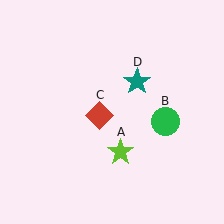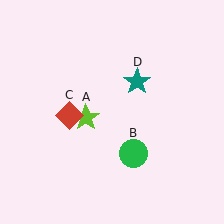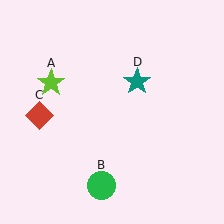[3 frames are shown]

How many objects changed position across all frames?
3 objects changed position: lime star (object A), green circle (object B), red diamond (object C).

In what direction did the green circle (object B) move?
The green circle (object B) moved down and to the left.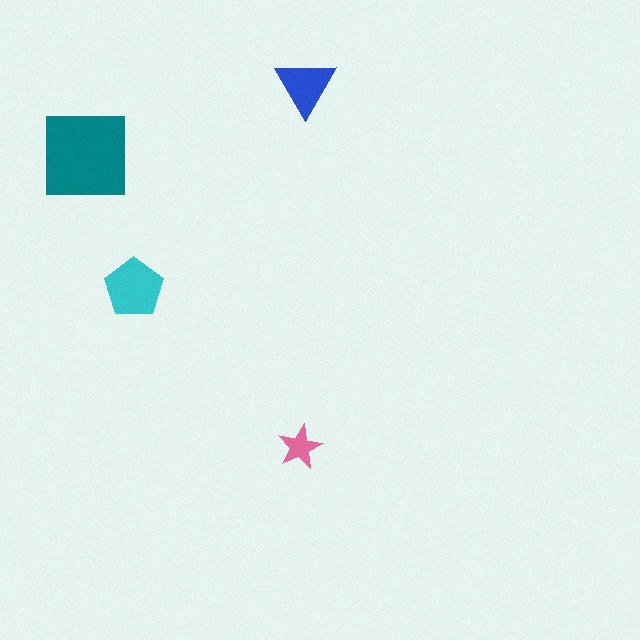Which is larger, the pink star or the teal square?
The teal square.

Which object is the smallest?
The pink star.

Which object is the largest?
The teal square.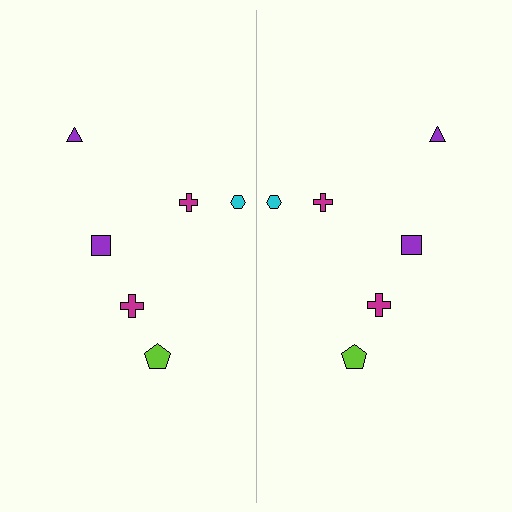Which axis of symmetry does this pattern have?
The pattern has a vertical axis of symmetry running through the center of the image.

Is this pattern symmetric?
Yes, this pattern has bilateral (reflection) symmetry.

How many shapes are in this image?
There are 12 shapes in this image.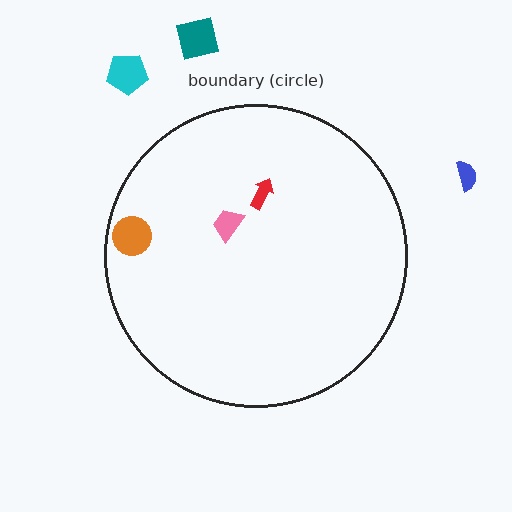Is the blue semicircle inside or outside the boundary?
Outside.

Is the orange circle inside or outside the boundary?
Inside.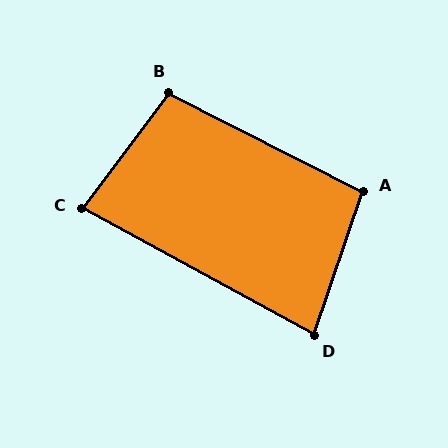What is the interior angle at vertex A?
Approximately 98 degrees (obtuse).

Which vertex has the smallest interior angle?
D, at approximately 80 degrees.